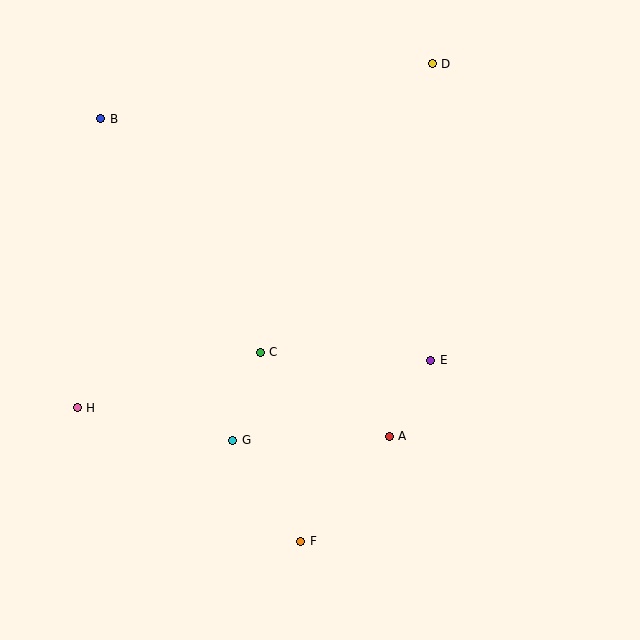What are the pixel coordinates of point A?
Point A is at (389, 436).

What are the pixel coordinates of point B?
Point B is at (101, 119).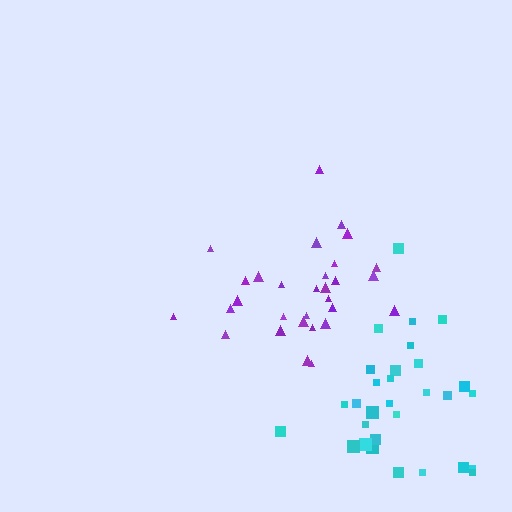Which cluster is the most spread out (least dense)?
Cyan.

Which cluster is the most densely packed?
Purple.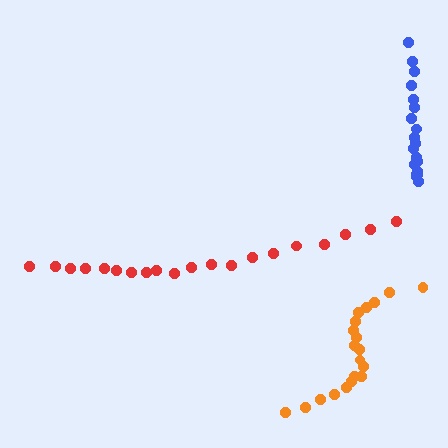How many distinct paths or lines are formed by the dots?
There are 3 distinct paths.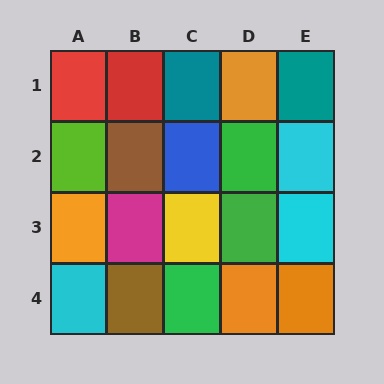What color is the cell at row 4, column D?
Orange.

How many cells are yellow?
1 cell is yellow.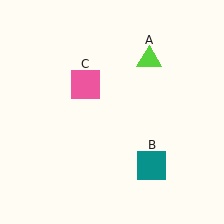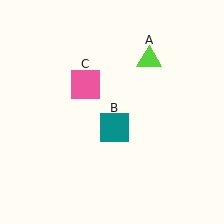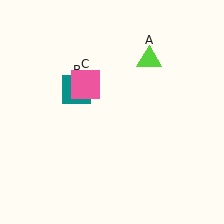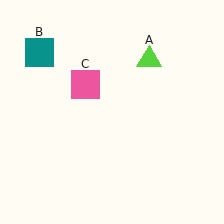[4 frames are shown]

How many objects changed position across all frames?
1 object changed position: teal square (object B).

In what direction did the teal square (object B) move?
The teal square (object B) moved up and to the left.